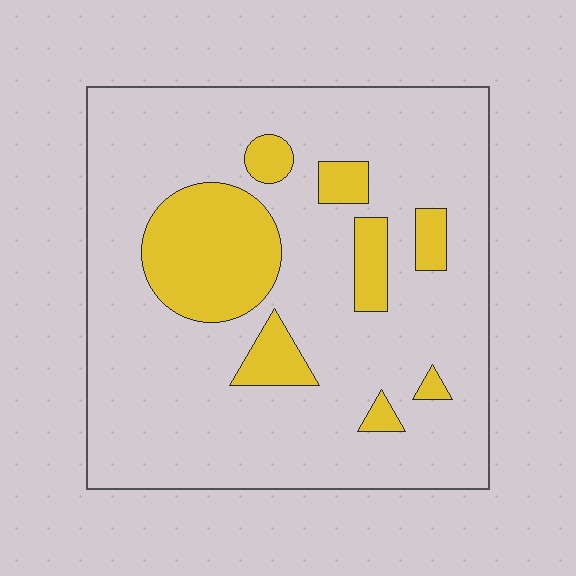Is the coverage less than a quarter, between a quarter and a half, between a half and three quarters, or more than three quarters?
Less than a quarter.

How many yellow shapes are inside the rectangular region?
8.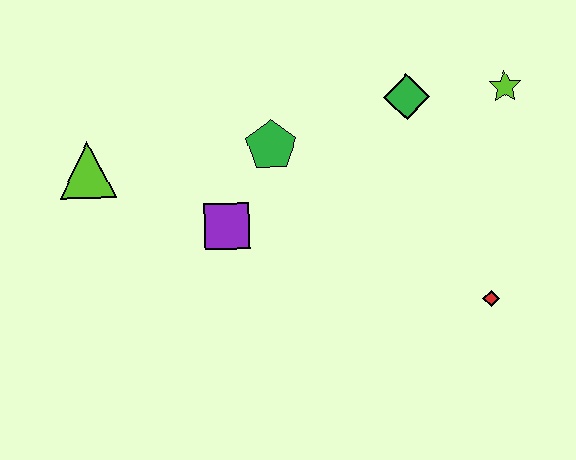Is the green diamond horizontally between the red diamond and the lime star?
No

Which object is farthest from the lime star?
The lime triangle is farthest from the lime star.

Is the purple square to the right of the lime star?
No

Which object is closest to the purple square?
The green pentagon is closest to the purple square.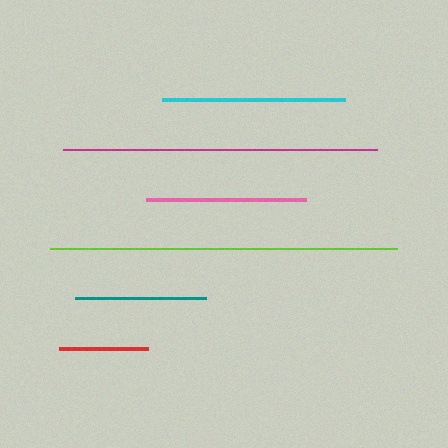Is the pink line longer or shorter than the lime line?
The lime line is longer than the pink line.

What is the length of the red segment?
The red segment is approximately 89 pixels long.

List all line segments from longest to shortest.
From longest to shortest: lime, magenta, cyan, pink, teal, red.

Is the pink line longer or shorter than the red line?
The pink line is longer than the red line.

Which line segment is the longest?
The lime line is the longest at approximately 348 pixels.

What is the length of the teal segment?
The teal segment is approximately 132 pixels long.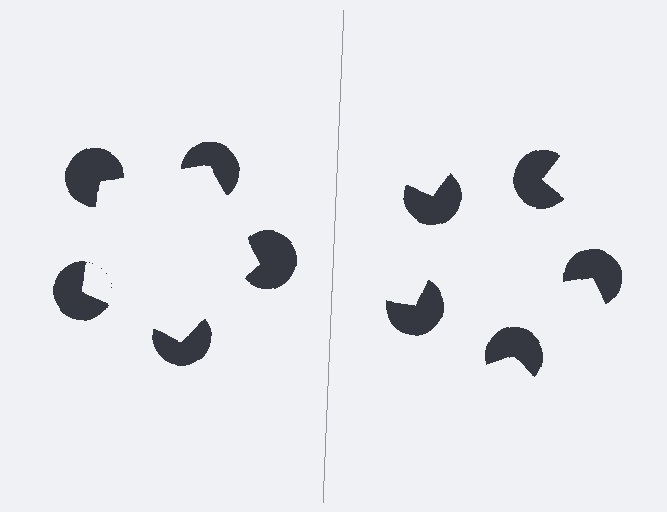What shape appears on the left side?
An illusory pentagon.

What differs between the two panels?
The pac-man discs are positioned identically on both sides; only the wedge orientations differ. On the left they align to a pentagon; on the right they are misaligned.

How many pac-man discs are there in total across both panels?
10 — 5 on each side.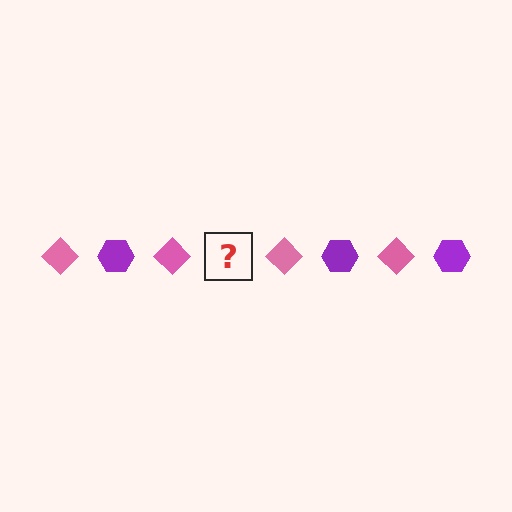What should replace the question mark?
The question mark should be replaced with a purple hexagon.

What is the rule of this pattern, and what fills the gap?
The rule is that the pattern alternates between pink diamond and purple hexagon. The gap should be filled with a purple hexagon.